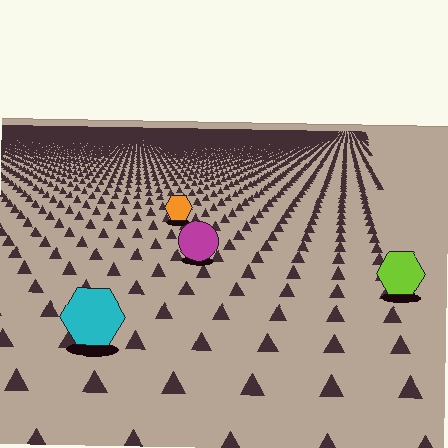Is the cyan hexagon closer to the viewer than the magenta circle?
Yes. The cyan hexagon is closer — you can tell from the texture gradient: the ground texture is coarser near it.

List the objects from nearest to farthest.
From nearest to farthest: the cyan hexagon, the lime hexagon, the magenta circle, the orange hexagon.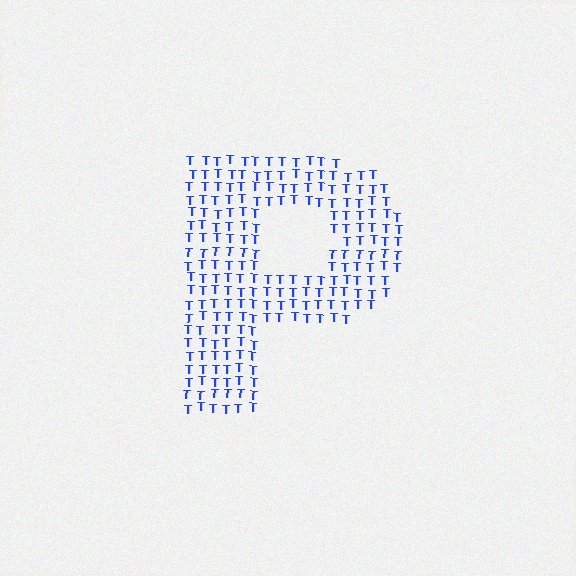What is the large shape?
The large shape is the letter P.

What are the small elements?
The small elements are letter T's.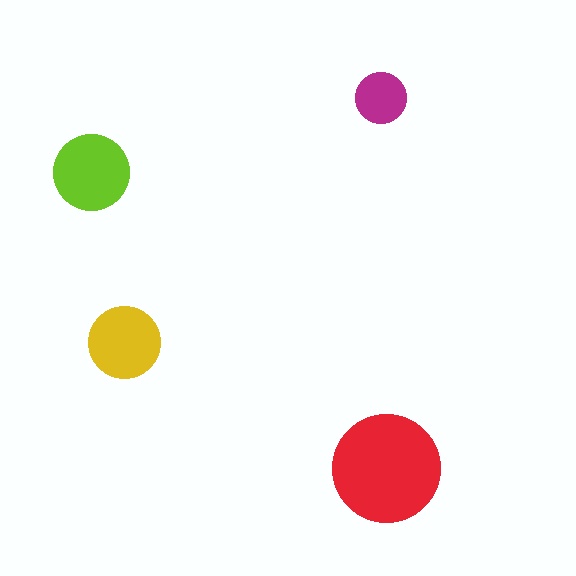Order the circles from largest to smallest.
the red one, the lime one, the yellow one, the magenta one.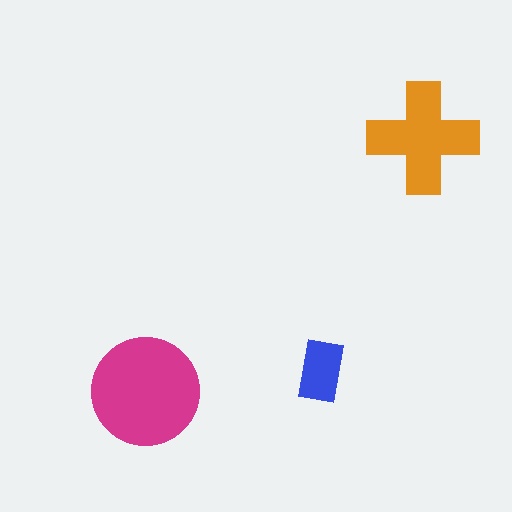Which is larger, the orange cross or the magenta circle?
The magenta circle.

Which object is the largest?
The magenta circle.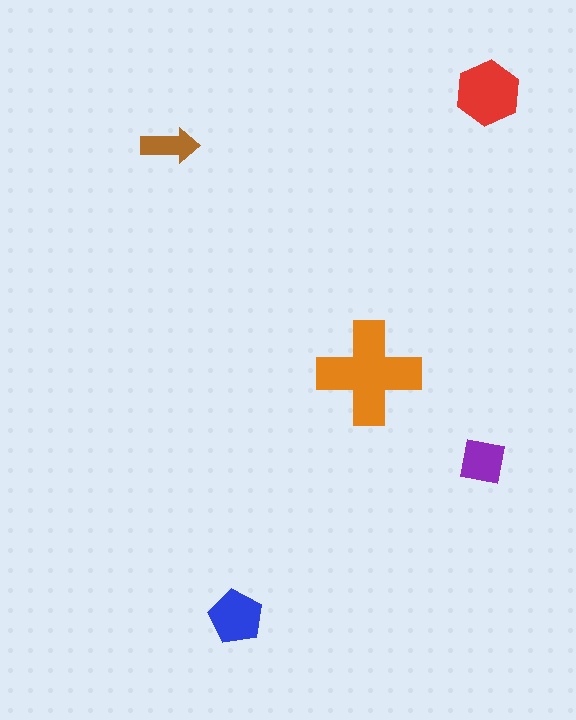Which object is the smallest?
The brown arrow.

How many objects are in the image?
There are 5 objects in the image.